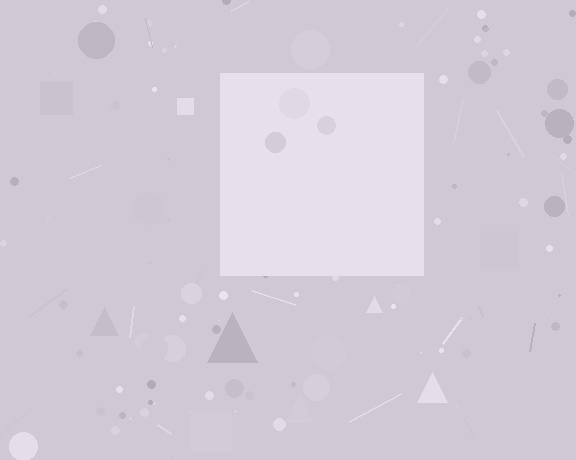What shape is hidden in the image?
A square is hidden in the image.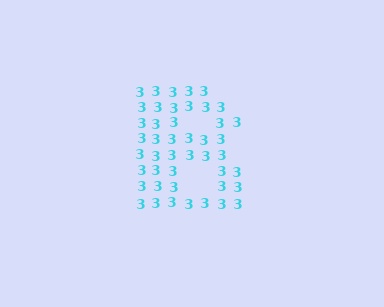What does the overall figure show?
The overall figure shows the letter B.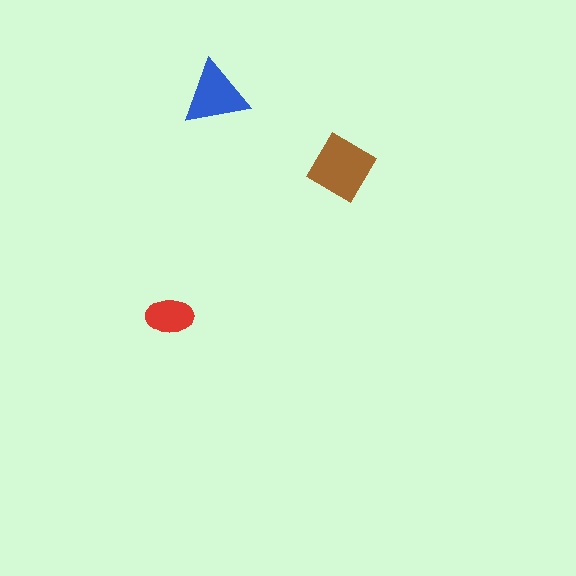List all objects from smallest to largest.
The red ellipse, the blue triangle, the brown diamond.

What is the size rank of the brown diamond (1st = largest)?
1st.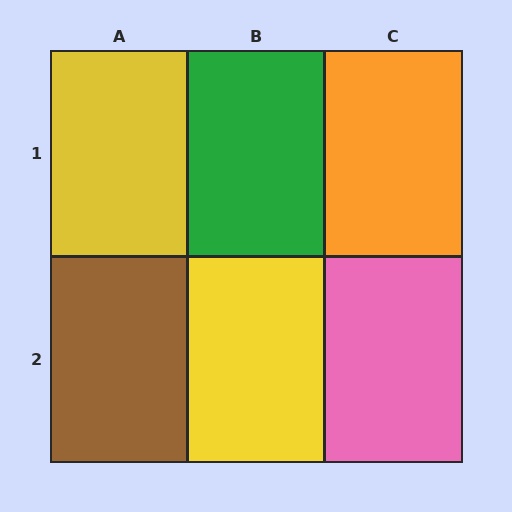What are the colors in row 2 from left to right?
Brown, yellow, pink.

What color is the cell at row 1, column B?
Green.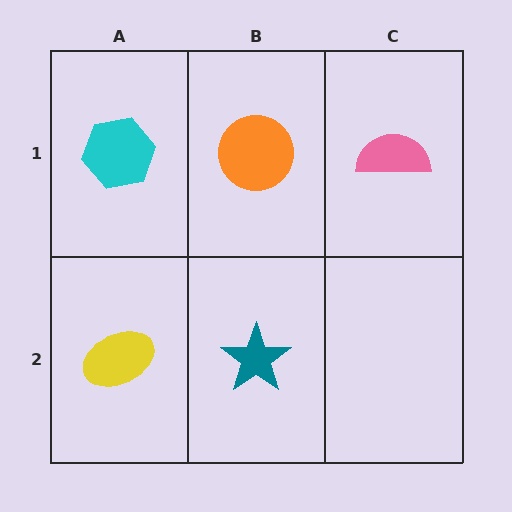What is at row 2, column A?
A yellow ellipse.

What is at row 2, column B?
A teal star.